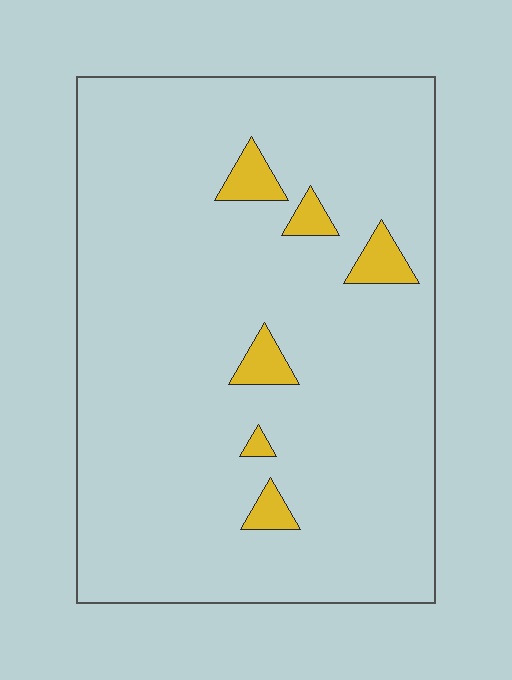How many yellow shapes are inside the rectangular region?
6.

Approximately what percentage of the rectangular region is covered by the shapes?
Approximately 5%.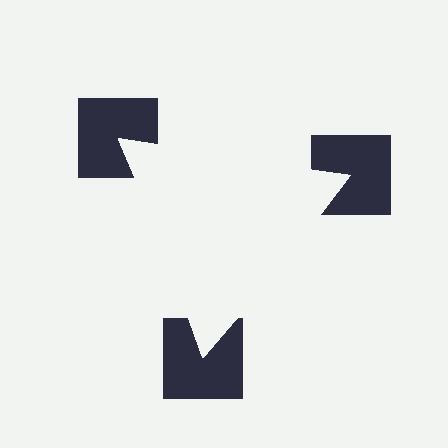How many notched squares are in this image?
There are 3 — one at each vertex of the illusory triangle.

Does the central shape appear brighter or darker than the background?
It typically appears slightly brighter than the background, even though no actual brightness change is drawn.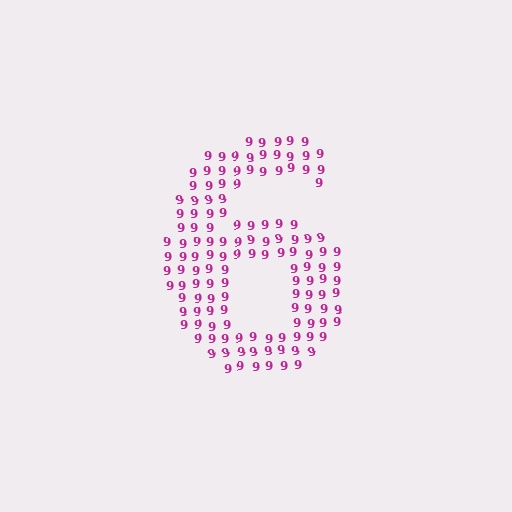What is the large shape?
The large shape is the digit 6.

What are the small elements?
The small elements are digit 9's.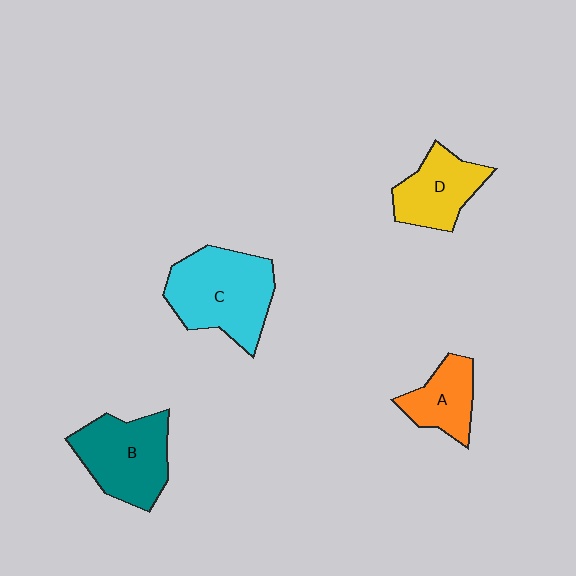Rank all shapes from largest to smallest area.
From largest to smallest: C (cyan), B (teal), D (yellow), A (orange).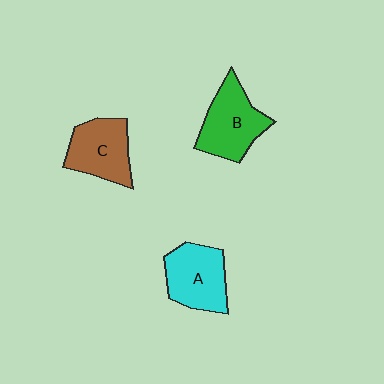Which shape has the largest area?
Shape B (green).